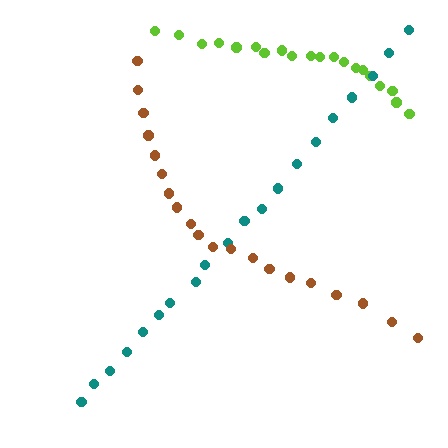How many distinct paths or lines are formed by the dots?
There are 3 distinct paths.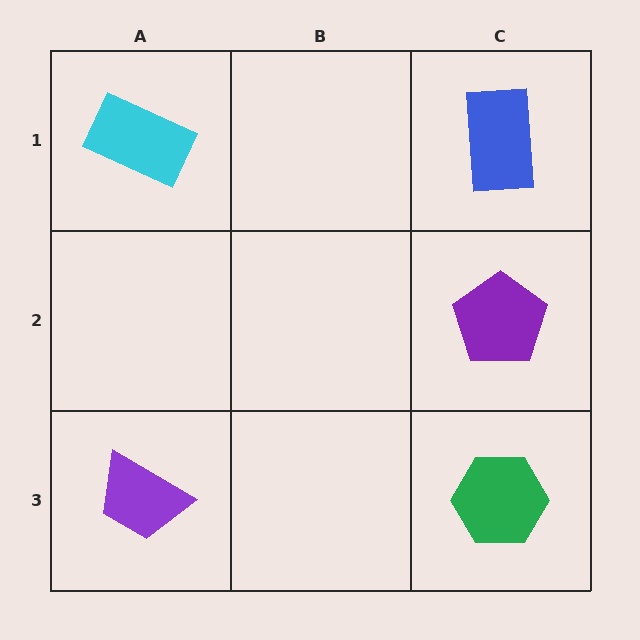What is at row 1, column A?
A cyan rectangle.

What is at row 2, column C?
A purple pentagon.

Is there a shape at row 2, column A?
No, that cell is empty.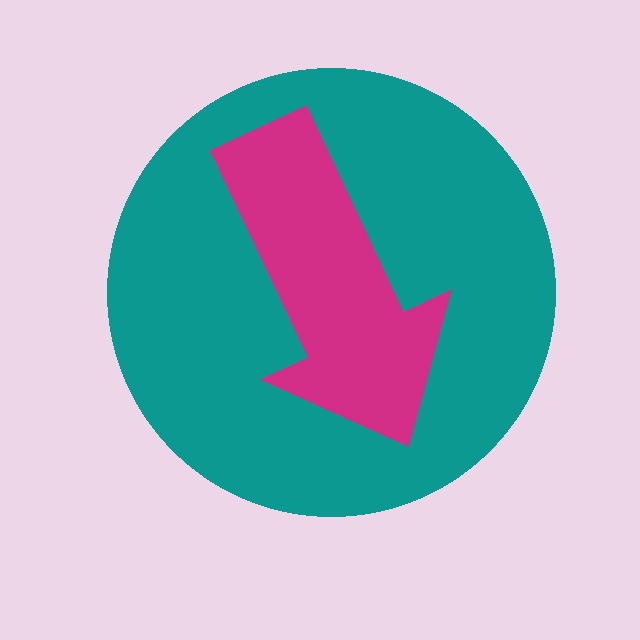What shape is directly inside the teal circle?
The magenta arrow.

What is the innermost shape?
The magenta arrow.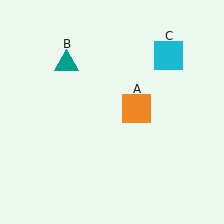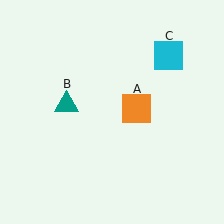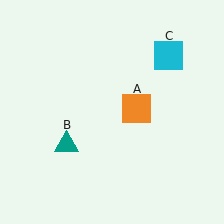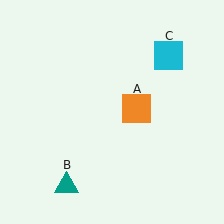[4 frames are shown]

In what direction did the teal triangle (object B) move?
The teal triangle (object B) moved down.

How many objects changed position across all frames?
1 object changed position: teal triangle (object B).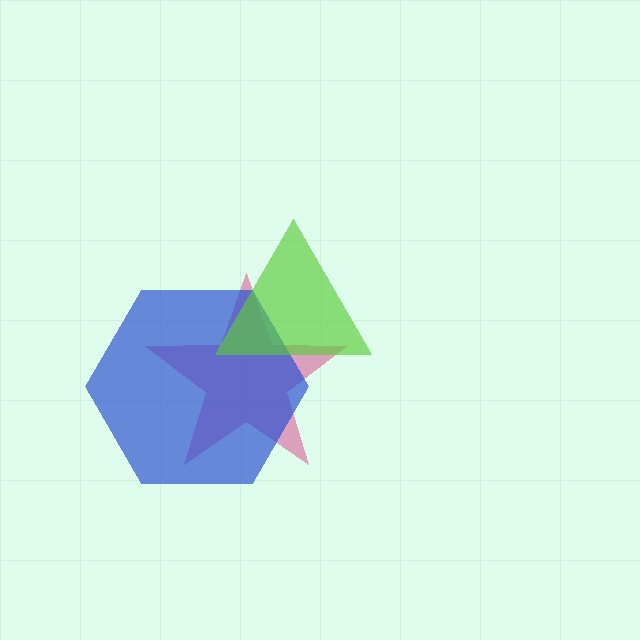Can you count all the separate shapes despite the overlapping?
Yes, there are 3 separate shapes.